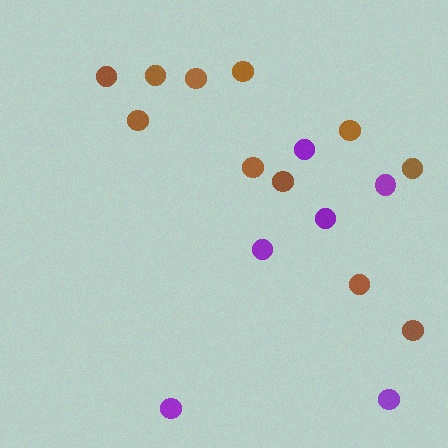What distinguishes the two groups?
There are 2 groups: one group of brown circles (11) and one group of purple circles (6).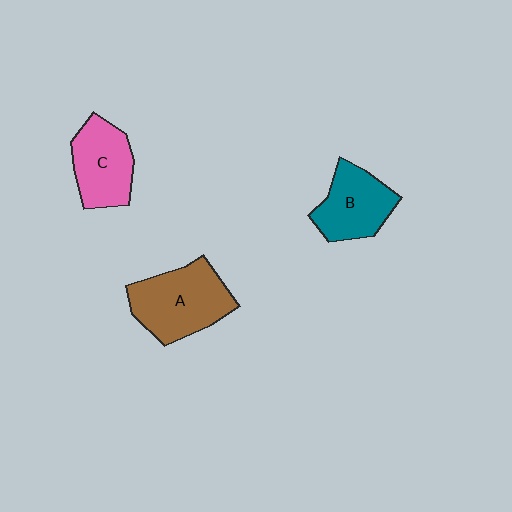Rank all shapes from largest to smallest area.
From largest to smallest: A (brown), C (pink), B (teal).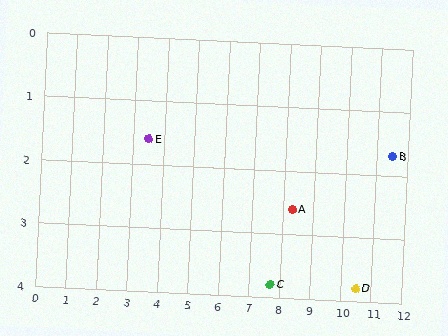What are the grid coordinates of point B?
Point B is at approximately (11.5, 1.7).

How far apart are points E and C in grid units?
Points E and C are about 4.7 grid units apart.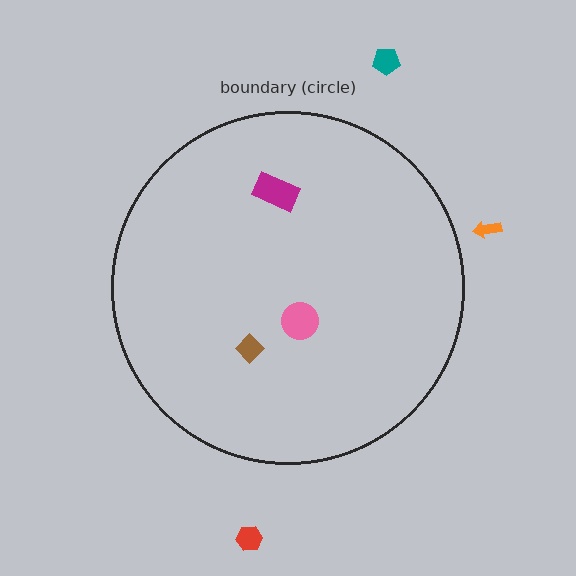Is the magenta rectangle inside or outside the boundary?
Inside.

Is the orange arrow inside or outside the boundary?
Outside.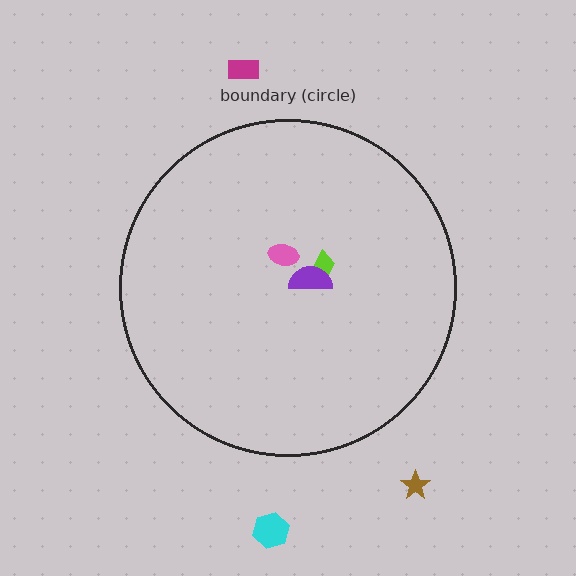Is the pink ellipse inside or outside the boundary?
Inside.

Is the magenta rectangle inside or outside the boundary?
Outside.